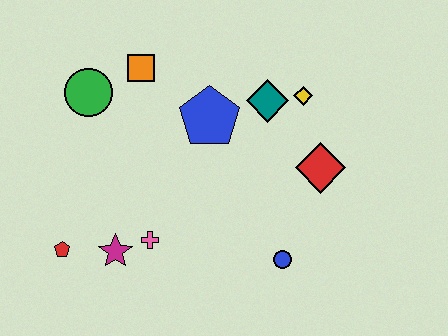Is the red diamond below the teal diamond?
Yes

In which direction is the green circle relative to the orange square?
The green circle is to the left of the orange square.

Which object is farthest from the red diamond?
The red pentagon is farthest from the red diamond.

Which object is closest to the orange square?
The green circle is closest to the orange square.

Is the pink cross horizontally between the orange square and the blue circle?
Yes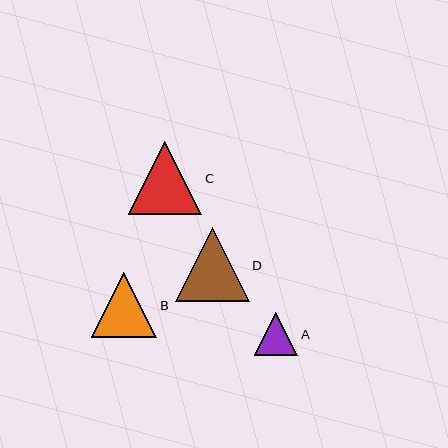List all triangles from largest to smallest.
From largest to smallest: D, C, B, A.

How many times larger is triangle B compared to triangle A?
Triangle B is approximately 1.5 times the size of triangle A.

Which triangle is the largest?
Triangle D is the largest with a size of approximately 74 pixels.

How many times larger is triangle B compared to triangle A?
Triangle B is approximately 1.5 times the size of triangle A.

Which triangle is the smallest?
Triangle A is the smallest with a size of approximately 43 pixels.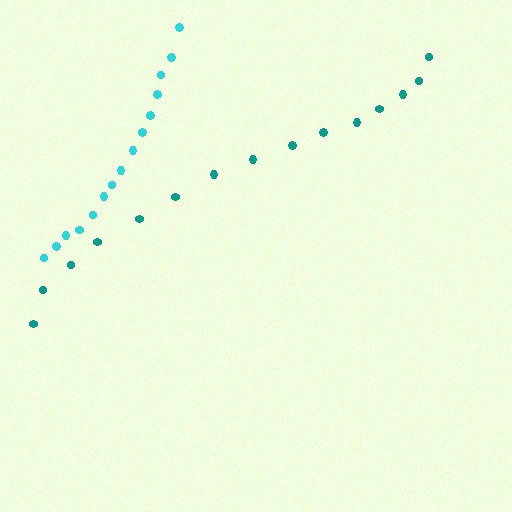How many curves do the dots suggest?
There are 2 distinct paths.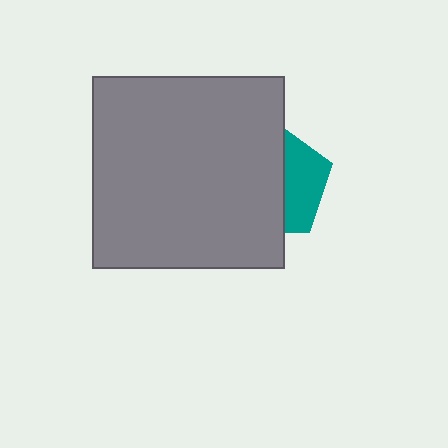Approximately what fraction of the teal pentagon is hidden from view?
Roughly 64% of the teal pentagon is hidden behind the gray square.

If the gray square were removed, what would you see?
You would see the complete teal pentagon.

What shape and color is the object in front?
The object in front is a gray square.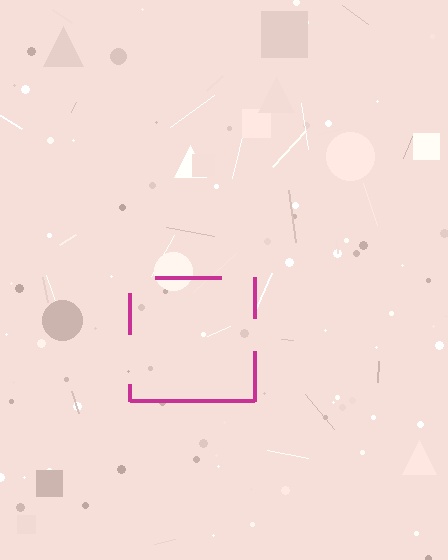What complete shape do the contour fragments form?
The contour fragments form a square.